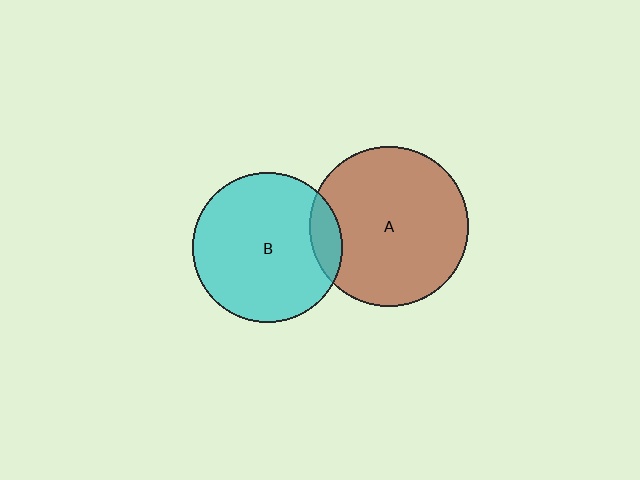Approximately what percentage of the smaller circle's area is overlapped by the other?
Approximately 10%.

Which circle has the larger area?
Circle A (brown).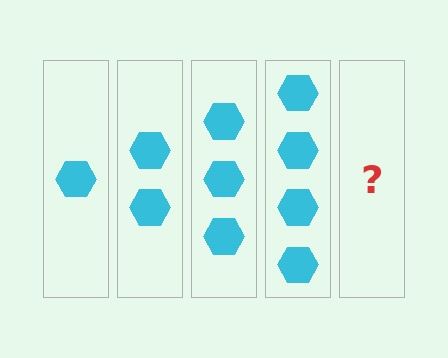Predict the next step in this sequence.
The next step is 5 hexagons.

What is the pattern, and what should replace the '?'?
The pattern is that each step adds one more hexagon. The '?' should be 5 hexagons.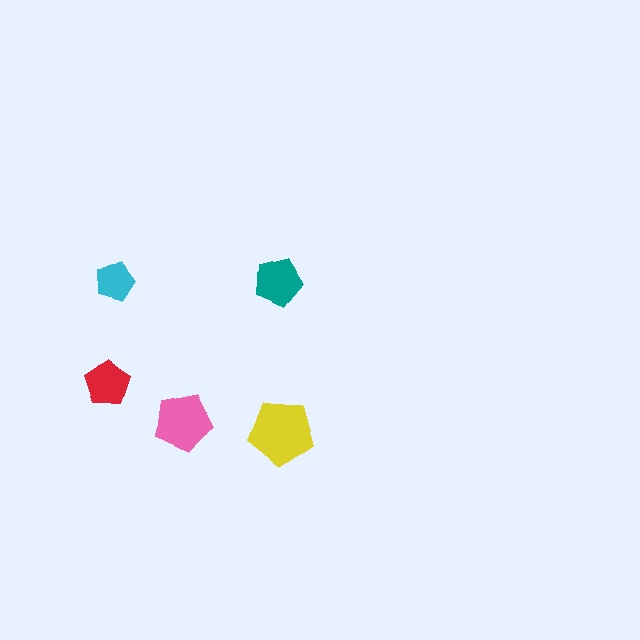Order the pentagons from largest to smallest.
the yellow one, the pink one, the teal one, the red one, the cyan one.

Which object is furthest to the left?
The red pentagon is leftmost.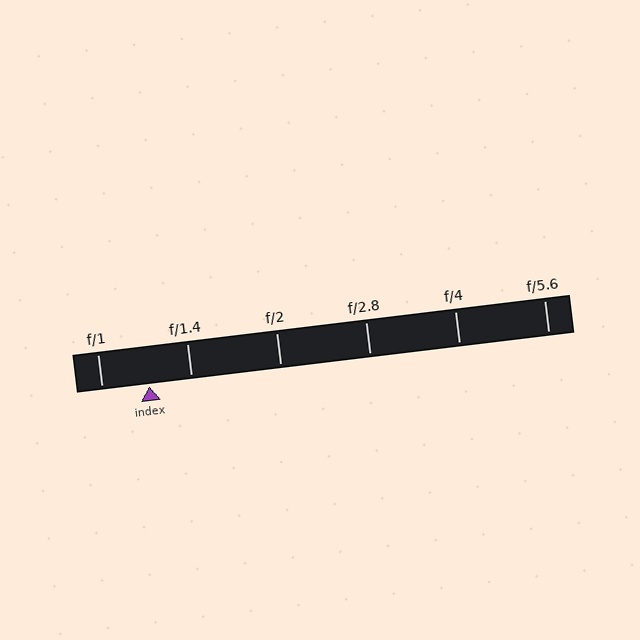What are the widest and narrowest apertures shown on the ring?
The widest aperture shown is f/1 and the narrowest is f/5.6.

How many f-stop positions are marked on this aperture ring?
There are 6 f-stop positions marked.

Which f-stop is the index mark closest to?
The index mark is closest to f/1.4.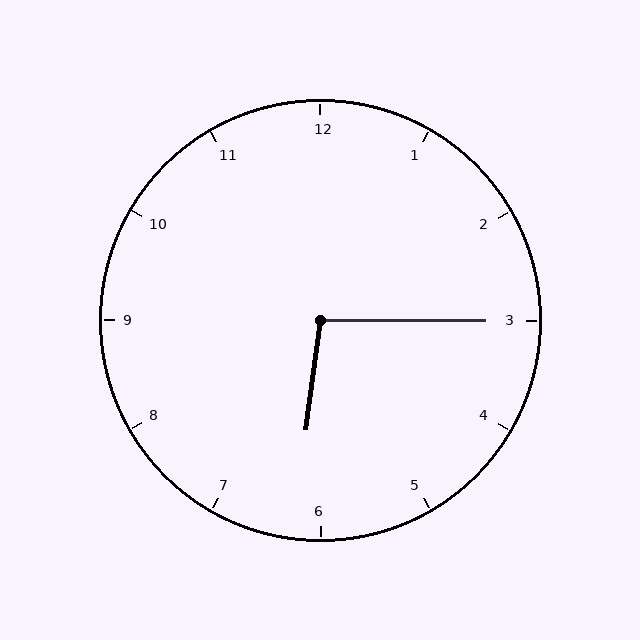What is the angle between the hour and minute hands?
Approximately 98 degrees.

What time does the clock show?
6:15.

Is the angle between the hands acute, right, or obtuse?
It is obtuse.